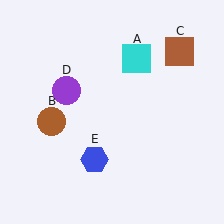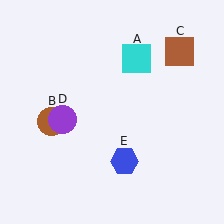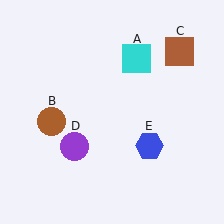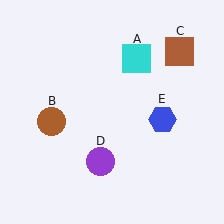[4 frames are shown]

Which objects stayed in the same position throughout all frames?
Cyan square (object A) and brown circle (object B) and brown square (object C) remained stationary.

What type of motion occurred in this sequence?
The purple circle (object D), blue hexagon (object E) rotated counterclockwise around the center of the scene.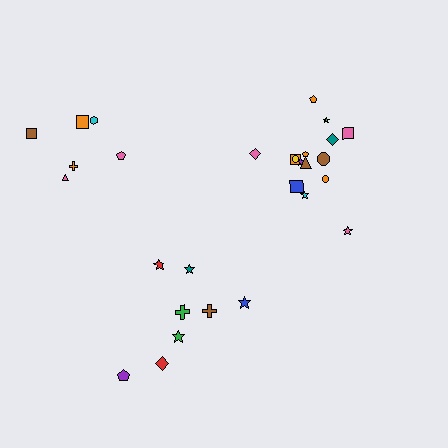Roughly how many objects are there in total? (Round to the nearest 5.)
Roughly 30 objects in total.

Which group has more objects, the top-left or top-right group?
The top-right group.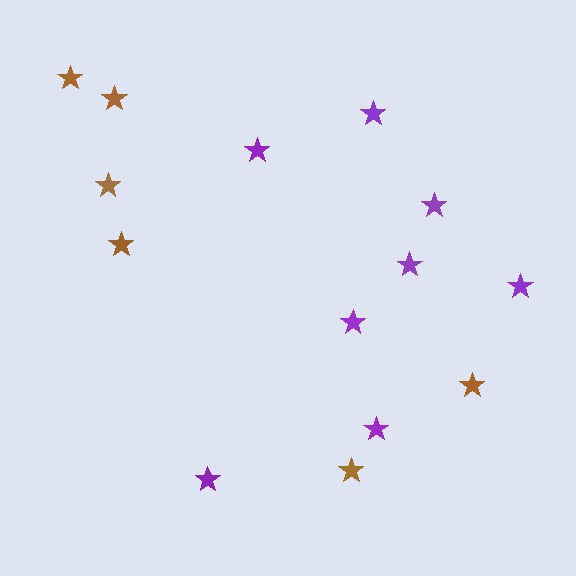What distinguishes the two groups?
There are 2 groups: one group of purple stars (8) and one group of brown stars (6).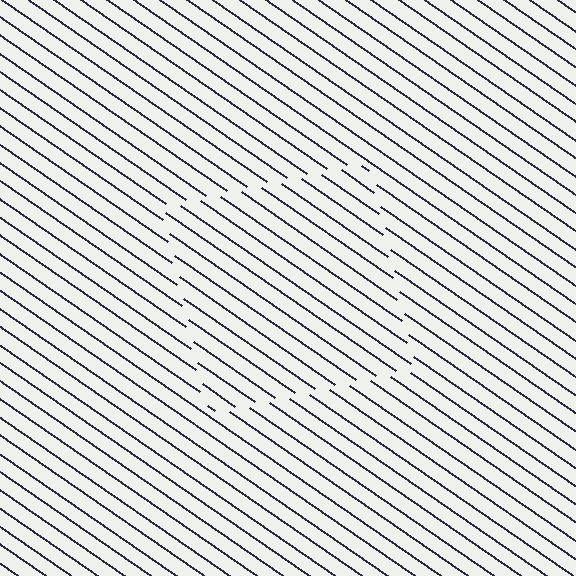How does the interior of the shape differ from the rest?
The interior of the shape contains the same grating, shifted by half a period — the contour is defined by the phase discontinuity where line-ends from the inner and outer gratings abut.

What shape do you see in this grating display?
An illusory square. The interior of the shape contains the same grating, shifted by half a period — the contour is defined by the phase discontinuity where line-ends from the inner and outer gratings abut.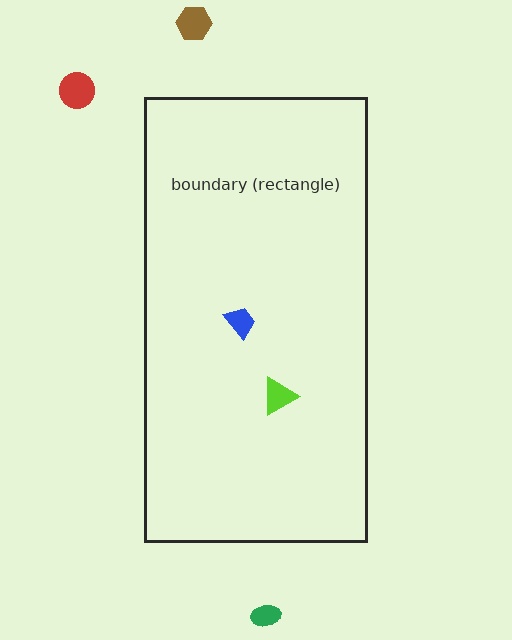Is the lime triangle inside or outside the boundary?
Inside.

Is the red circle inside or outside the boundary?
Outside.